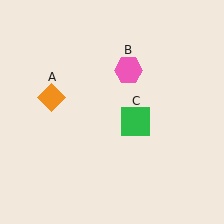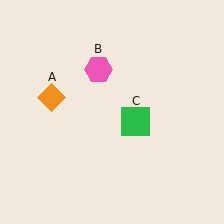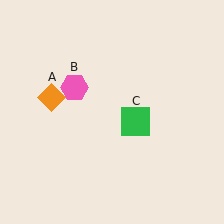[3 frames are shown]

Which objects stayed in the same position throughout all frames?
Orange diamond (object A) and green square (object C) remained stationary.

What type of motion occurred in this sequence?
The pink hexagon (object B) rotated counterclockwise around the center of the scene.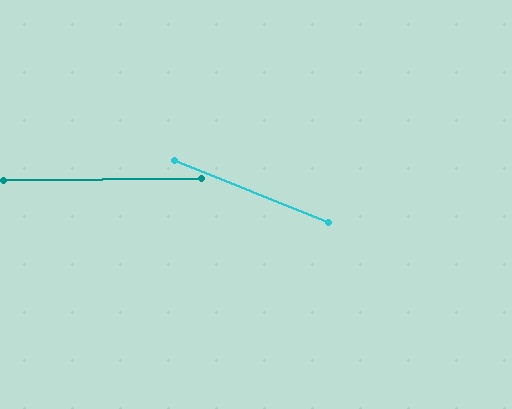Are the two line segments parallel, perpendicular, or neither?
Neither parallel nor perpendicular — they differ by about 22°.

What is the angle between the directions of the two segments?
Approximately 22 degrees.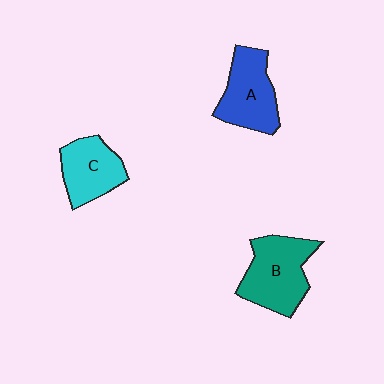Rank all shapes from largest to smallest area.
From largest to smallest: B (teal), A (blue), C (cyan).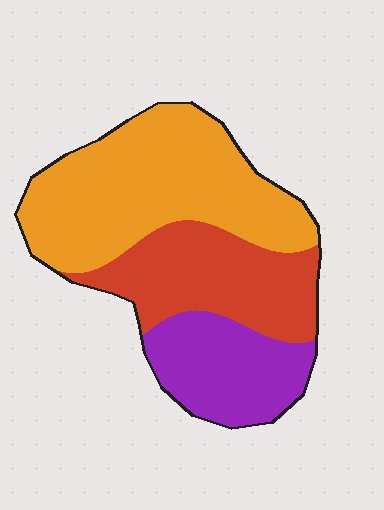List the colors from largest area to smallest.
From largest to smallest: orange, red, purple.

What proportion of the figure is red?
Red takes up about one third (1/3) of the figure.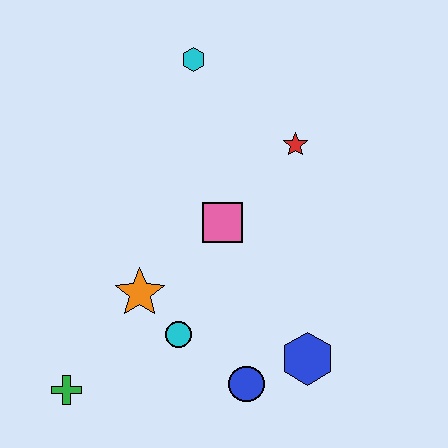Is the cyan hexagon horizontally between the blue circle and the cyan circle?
Yes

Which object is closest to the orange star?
The cyan circle is closest to the orange star.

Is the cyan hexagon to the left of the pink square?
Yes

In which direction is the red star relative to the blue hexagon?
The red star is above the blue hexagon.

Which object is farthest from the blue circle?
The cyan hexagon is farthest from the blue circle.